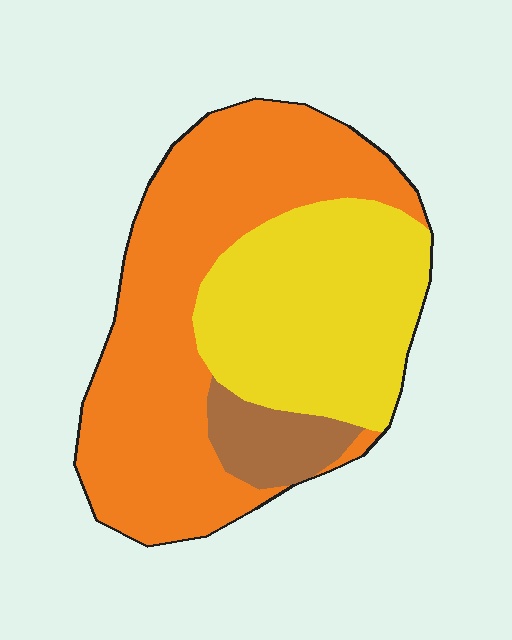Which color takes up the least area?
Brown, at roughly 10%.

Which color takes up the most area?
Orange, at roughly 55%.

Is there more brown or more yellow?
Yellow.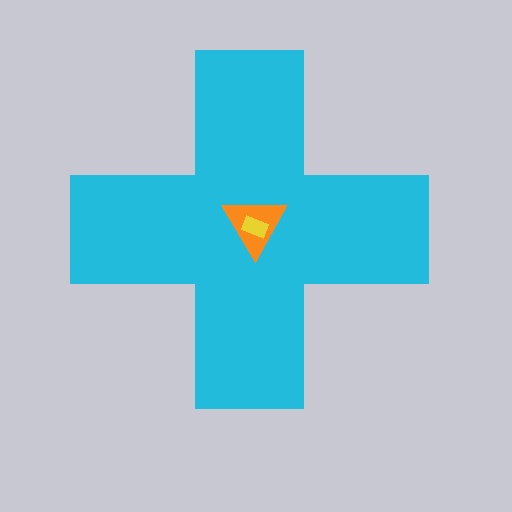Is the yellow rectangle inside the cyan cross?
Yes.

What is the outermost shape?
The cyan cross.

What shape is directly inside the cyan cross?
The orange triangle.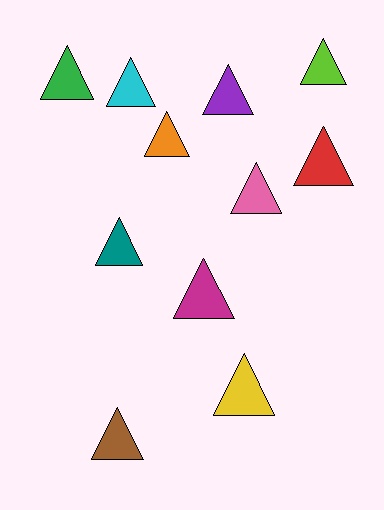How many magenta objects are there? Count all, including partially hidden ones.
There is 1 magenta object.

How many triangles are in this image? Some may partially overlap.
There are 11 triangles.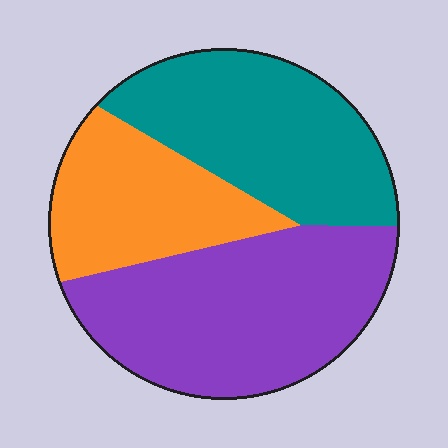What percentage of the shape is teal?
Teal takes up about one third (1/3) of the shape.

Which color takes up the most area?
Purple, at roughly 40%.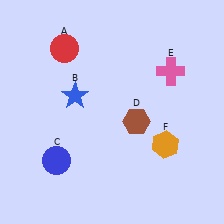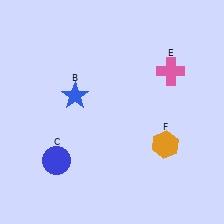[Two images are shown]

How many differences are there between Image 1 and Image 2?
There are 2 differences between the two images.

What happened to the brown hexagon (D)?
The brown hexagon (D) was removed in Image 2. It was in the bottom-right area of Image 1.